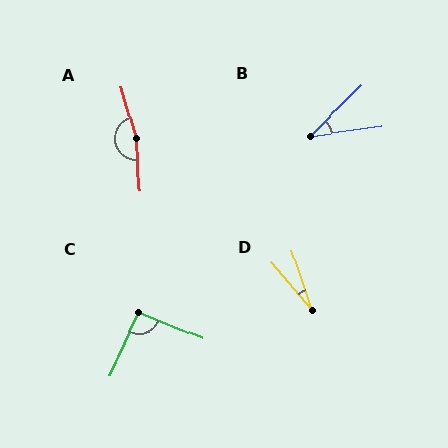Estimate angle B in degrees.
Approximately 36 degrees.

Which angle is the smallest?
D, at approximately 23 degrees.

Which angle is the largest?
A, at approximately 167 degrees.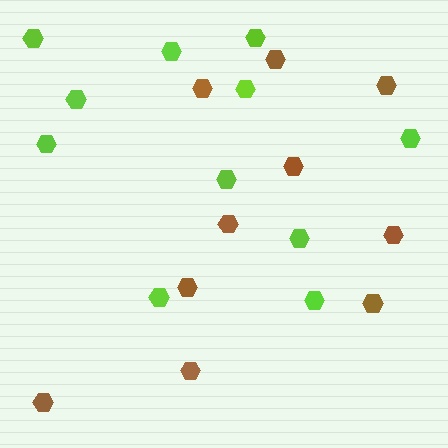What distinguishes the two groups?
There are 2 groups: one group of brown hexagons (10) and one group of lime hexagons (11).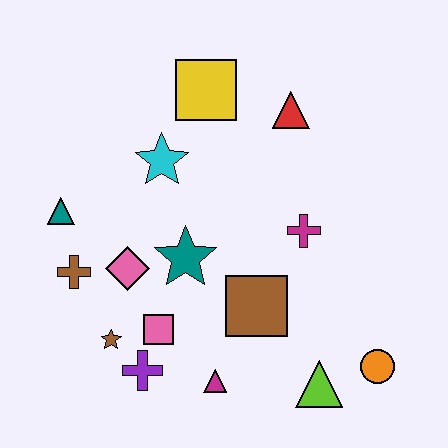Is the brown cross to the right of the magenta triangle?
No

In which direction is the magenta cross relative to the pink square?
The magenta cross is to the right of the pink square.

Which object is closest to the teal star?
The pink diamond is closest to the teal star.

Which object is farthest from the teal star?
The orange circle is farthest from the teal star.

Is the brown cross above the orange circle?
Yes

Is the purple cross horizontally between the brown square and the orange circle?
No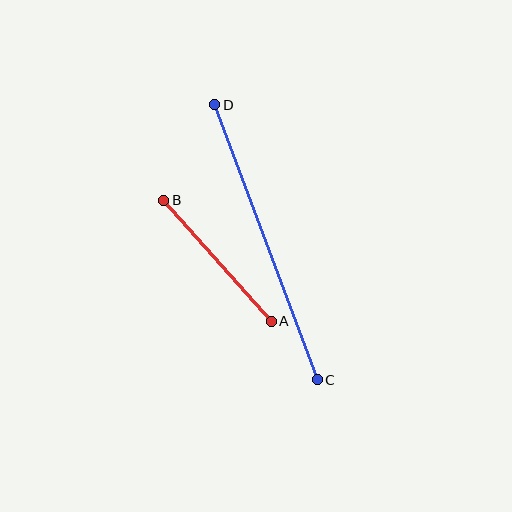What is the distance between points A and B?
The distance is approximately 162 pixels.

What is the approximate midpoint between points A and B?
The midpoint is at approximately (218, 261) pixels.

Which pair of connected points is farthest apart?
Points C and D are farthest apart.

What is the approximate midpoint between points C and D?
The midpoint is at approximately (266, 242) pixels.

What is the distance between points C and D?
The distance is approximately 294 pixels.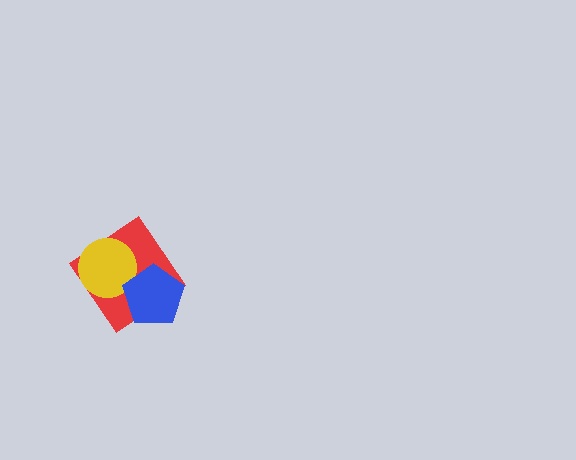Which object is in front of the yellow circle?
The blue pentagon is in front of the yellow circle.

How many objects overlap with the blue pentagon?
2 objects overlap with the blue pentagon.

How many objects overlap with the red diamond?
2 objects overlap with the red diamond.